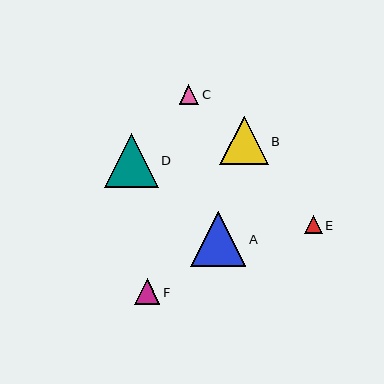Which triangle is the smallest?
Triangle E is the smallest with a size of approximately 18 pixels.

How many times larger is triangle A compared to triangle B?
Triangle A is approximately 1.1 times the size of triangle B.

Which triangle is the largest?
Triangle A is the largest with a size of approximately 55 pixels.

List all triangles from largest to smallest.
From largest to smallest: A, D, B, F, C, E.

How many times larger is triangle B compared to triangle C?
Triangle B is approximately 2.5 times the size of triangle C.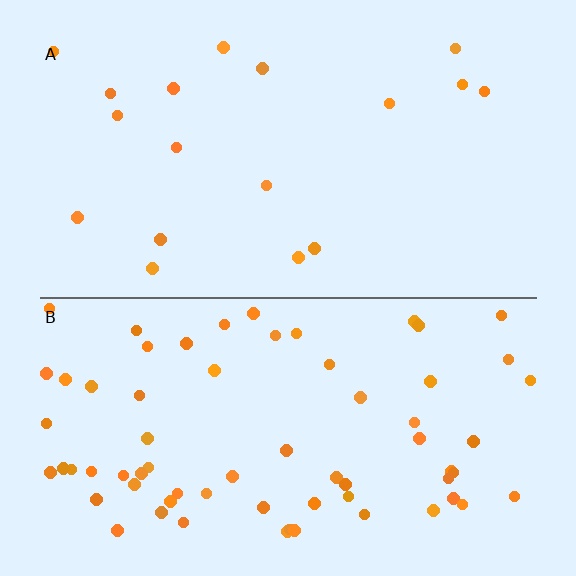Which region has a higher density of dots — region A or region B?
B (the bottom).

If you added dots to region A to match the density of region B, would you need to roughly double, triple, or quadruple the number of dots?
Approximately quadruple.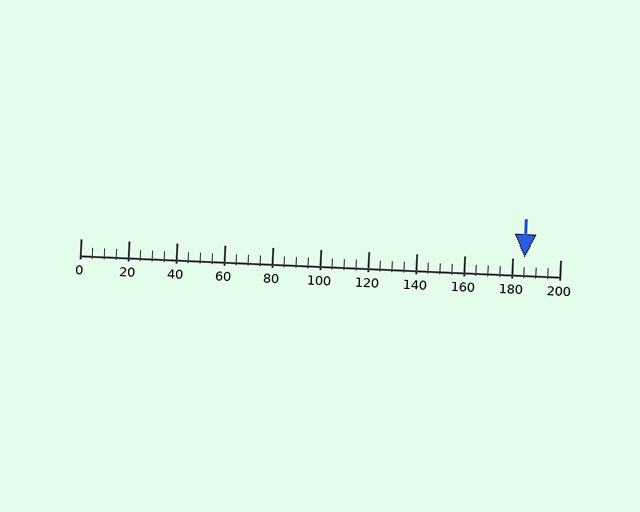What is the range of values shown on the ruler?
The ruler shows values from 0 to 200.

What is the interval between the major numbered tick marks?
The major tick marks are spaced 20 units apart.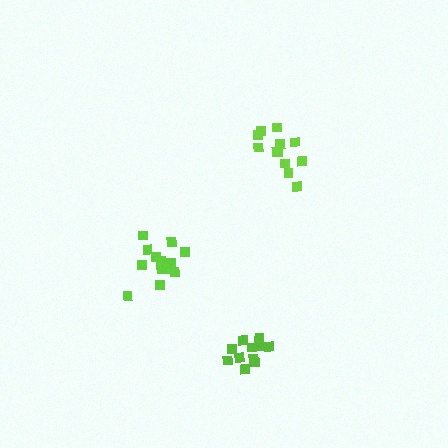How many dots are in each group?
Group 1: 14 dots, Group 2: 12 dots, Group 3: 12 dots (38 total).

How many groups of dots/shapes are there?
There are 3 groups.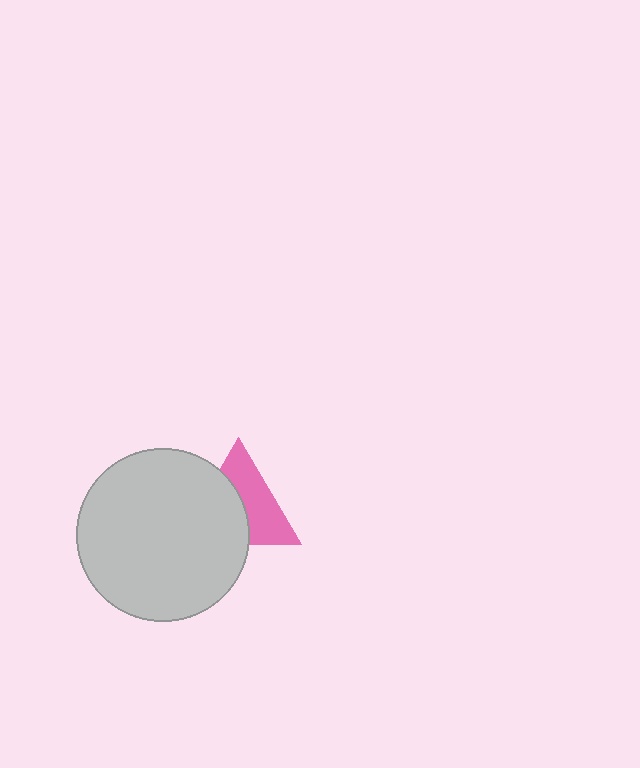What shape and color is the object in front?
The object in front is a light gray circle.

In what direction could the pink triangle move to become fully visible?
The pink triangle could move right. That would shift it out from behind the light gray circle entirely.